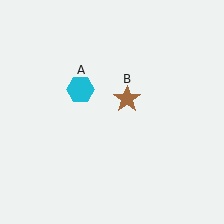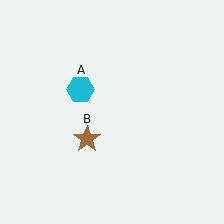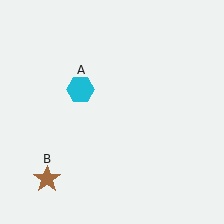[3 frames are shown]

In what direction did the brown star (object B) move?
The brown star (object B) moved down and to the left.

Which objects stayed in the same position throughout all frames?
Cyan hexagon (object A) remained stationary.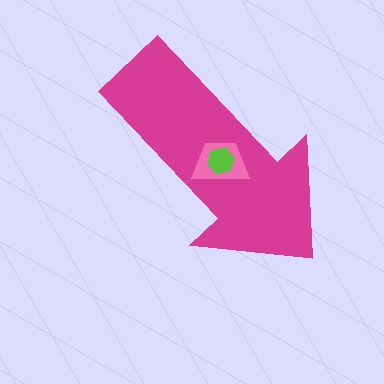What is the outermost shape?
The magenta arrow.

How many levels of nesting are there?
3.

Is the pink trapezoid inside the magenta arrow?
Yes.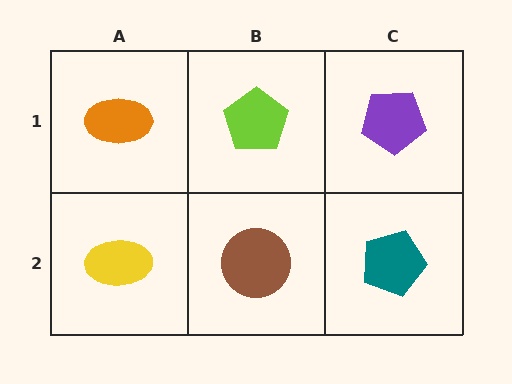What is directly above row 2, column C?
A purple pentagon.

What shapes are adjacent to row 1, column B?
A brown circle (row 2, column B), an orange ellipse (row 1, column A), a purple pentagon (row 1, column C).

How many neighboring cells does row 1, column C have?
2.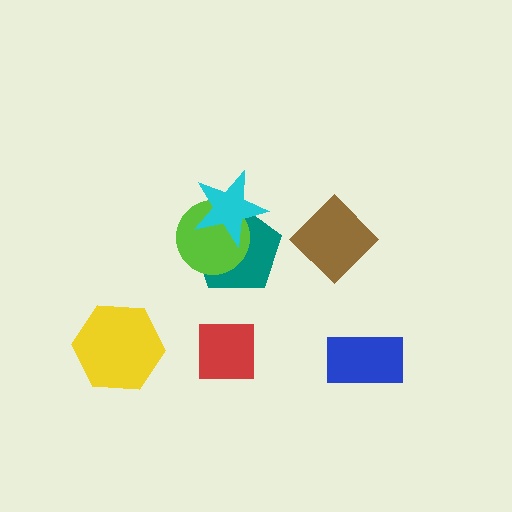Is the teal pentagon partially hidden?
Yes, it is partially covered by another shape.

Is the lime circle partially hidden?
Yes, it is partially covered by another shape.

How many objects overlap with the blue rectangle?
0 objects overlap with the blue rectangle.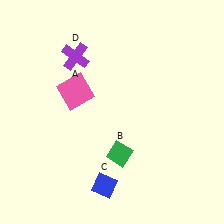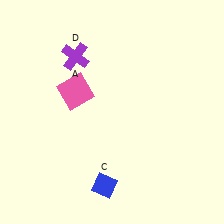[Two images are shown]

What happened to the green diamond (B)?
The green diamond (B) was removed in Image 2. It was in the bottom-right area of Image 1.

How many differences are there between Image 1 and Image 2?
There is 1 difference between the two images.